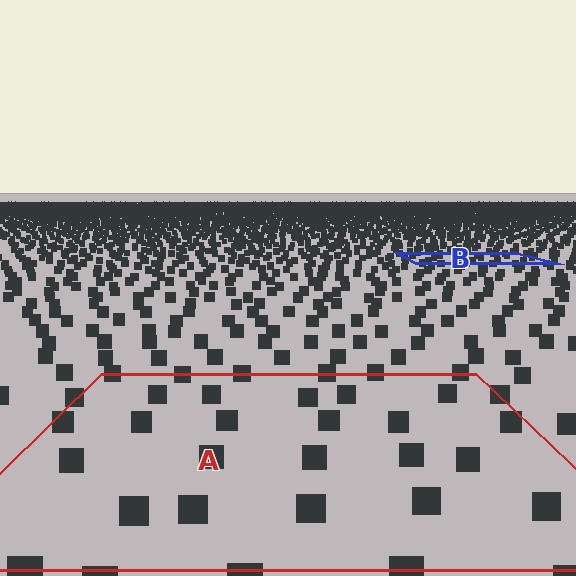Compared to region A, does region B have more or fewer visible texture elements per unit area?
Region B has more texture elements per unit area — they are packed more densely because it is farther away.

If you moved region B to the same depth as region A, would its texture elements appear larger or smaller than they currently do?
They would appear larger. At a closer depth, the same texture elements are projected at a bigger on-screen size.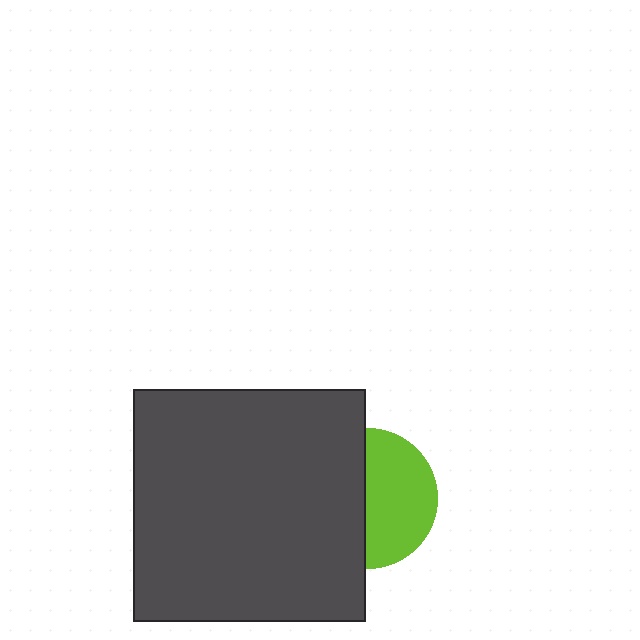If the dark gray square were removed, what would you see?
You would see the complete lime circle.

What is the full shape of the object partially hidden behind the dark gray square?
The partially hidden object is a lime circle.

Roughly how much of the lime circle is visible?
About half of it is visible (roughly 52%).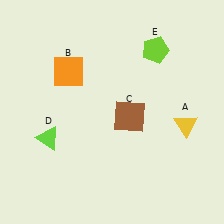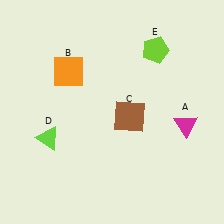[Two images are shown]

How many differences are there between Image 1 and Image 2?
There is 1 difference between the two images.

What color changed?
The triangle (A) changed from yellow in Image 1 to magenta in Image 2.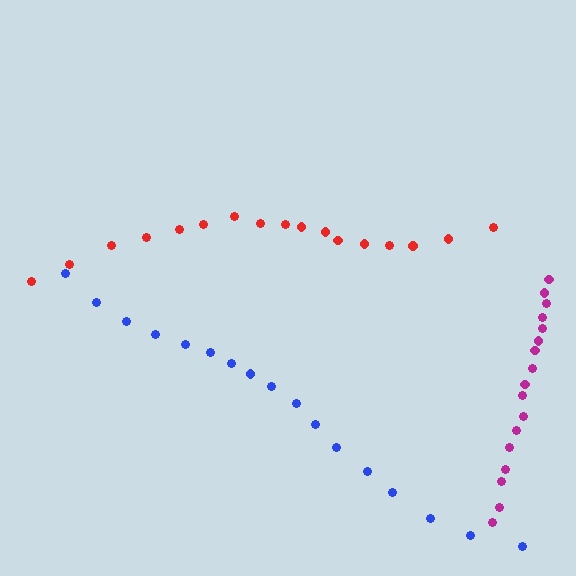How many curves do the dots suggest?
There are 3 distinct paths.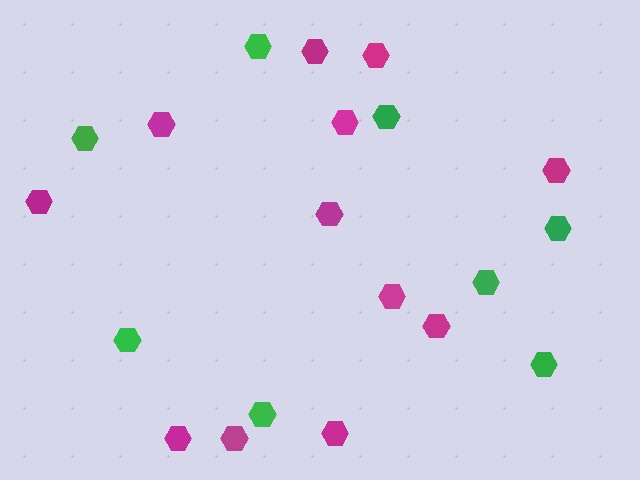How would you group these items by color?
There are 2 groups: one group of magenta hexagons (12) and one group of green hexagons (8).